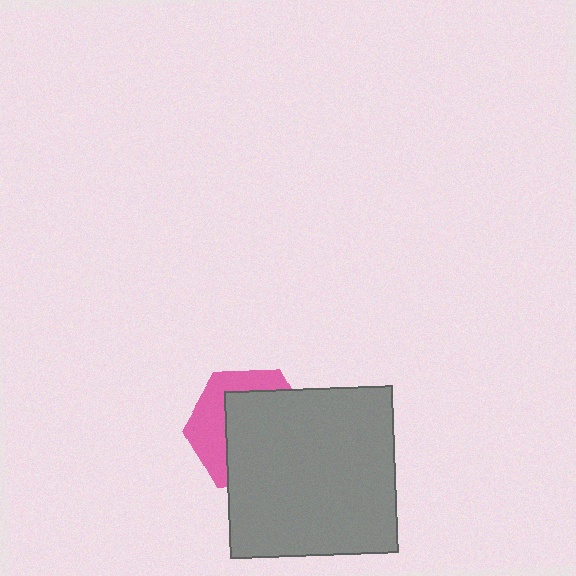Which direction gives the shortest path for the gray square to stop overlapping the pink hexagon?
Moving toward the lower-right gives the shortest separation.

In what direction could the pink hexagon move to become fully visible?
The pink hexagon could move toward the upper-left. That would shift it out from behind the gray square entirely.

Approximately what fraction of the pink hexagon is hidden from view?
Roughly 63% of the pink hexagon is hidden behind the gray square.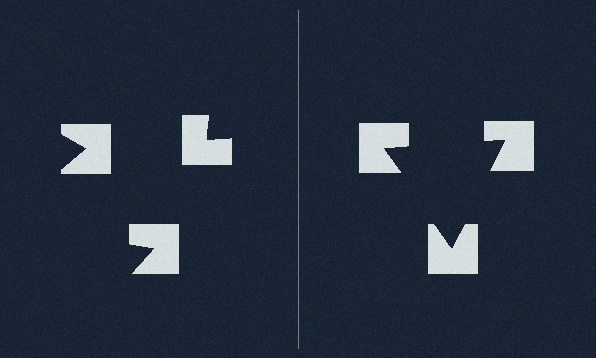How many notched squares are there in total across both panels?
6 — 3 on each side.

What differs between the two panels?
The notched squares are positioned identically on both sides; only the wedge orientations differ. On the right they align to a triangle; on the left they are misaligned.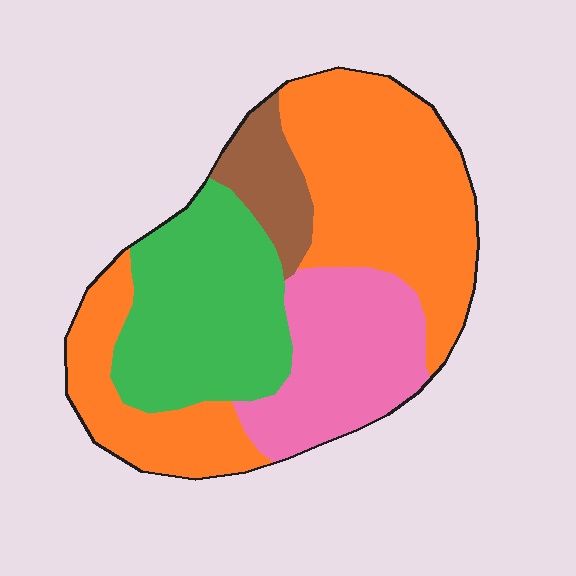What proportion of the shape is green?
Green takes up about one quarter (1/4) of the shape.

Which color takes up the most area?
Orange, at roughly 45%.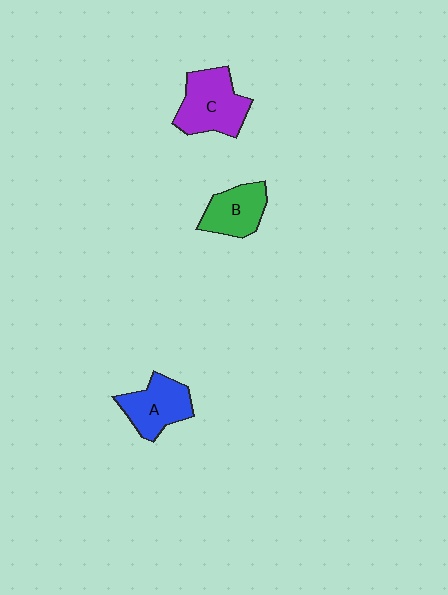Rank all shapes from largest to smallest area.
From largest to smallest: C (purple), A (blue), B (green).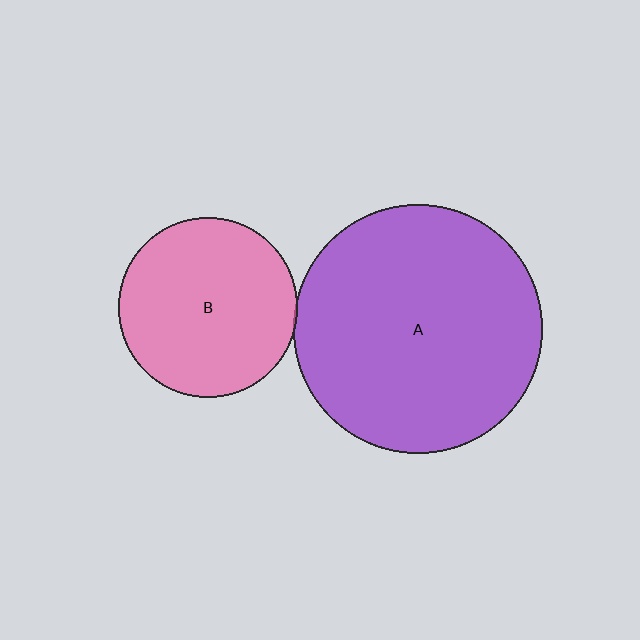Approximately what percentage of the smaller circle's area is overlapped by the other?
Approximately 5%.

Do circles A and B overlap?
Yes.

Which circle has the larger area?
Circle A (purple).